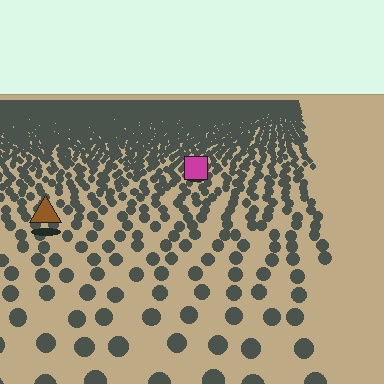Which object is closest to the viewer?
The brown triangle is closest. The texture marks near it are larger and more spread out.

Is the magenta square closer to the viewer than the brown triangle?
No. The brown triangle is closer — you can tell from the texture gradient: the ground texture is coarser near it.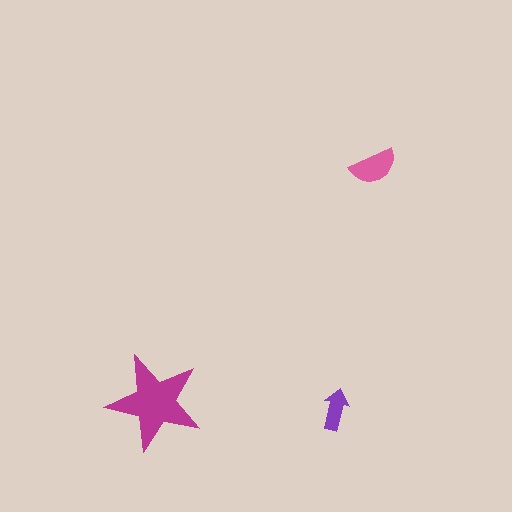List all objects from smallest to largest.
The purple arrow, the pink semicircle, the magenta star.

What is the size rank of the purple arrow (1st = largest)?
3rd.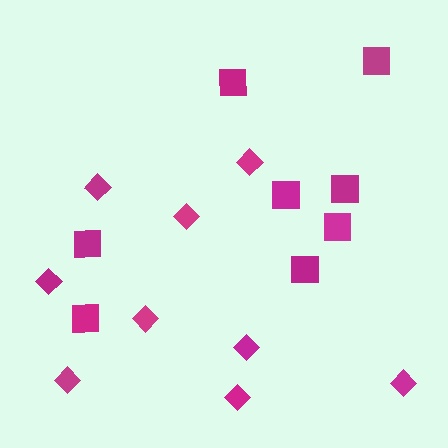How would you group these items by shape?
There are 2 groups: one group of squares (8) and one group of diamonds (9).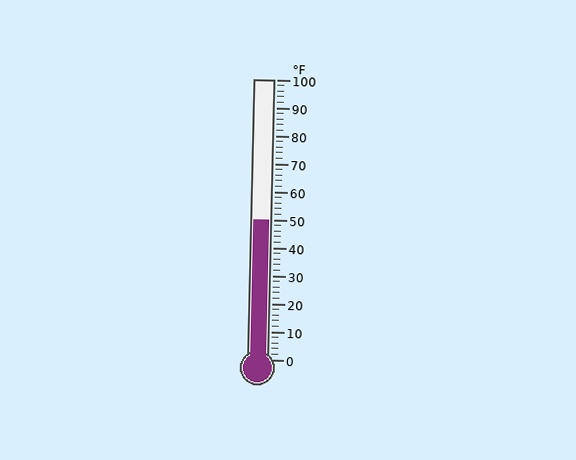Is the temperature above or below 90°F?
The temperature is below 90°F.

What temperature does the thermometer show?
The thermometer shows approximately 50°F.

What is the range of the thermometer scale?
The thermometer scale ranges from 0°F to 100°F.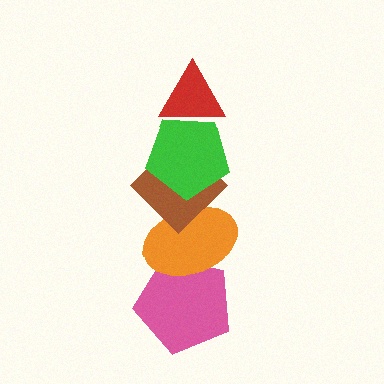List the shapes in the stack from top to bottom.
From top to bottom: the red triangle, the green pentagon, the brown diamond, the orange ellipse, the pink pentagon.